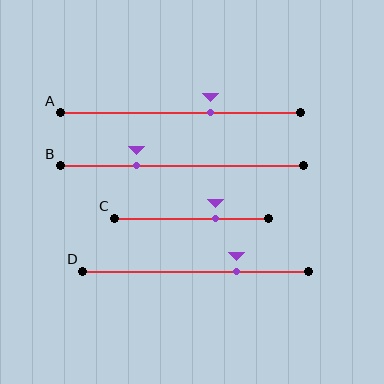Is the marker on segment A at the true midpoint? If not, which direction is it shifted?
No, the marker on segment A is shifted to the right by about 13% of the segment length.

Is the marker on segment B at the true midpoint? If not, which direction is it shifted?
No, the marker on segment B is shifted to the left by about 18% of the segment length.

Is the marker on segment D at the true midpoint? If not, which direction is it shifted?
No, the marker on segment D is shifted to the right by about 18% of the segment length.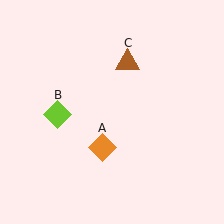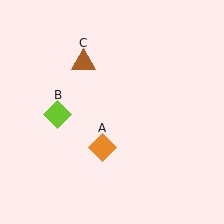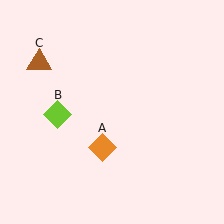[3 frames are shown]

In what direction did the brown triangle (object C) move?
The brown triangle (object C) moved left.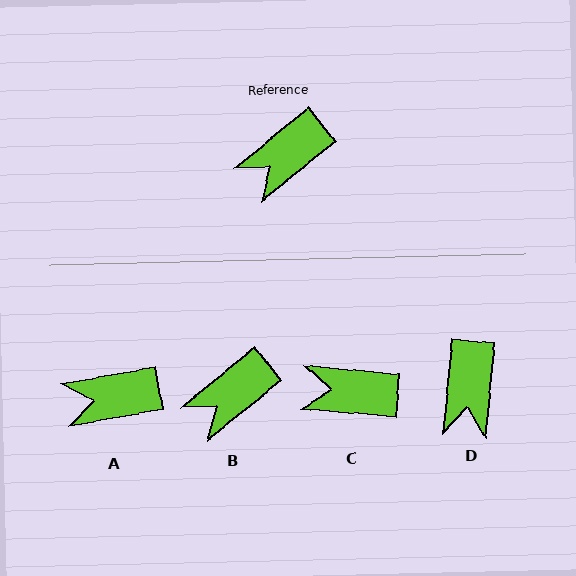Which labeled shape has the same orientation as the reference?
B.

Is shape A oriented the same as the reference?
No, it is off by about 29 degrees.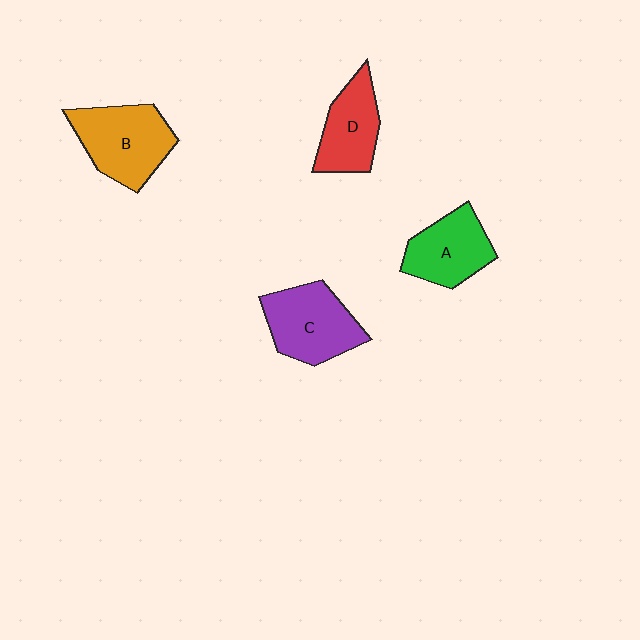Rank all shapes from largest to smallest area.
From largest to smallest: B (orange), C (purple), A (green), D (red).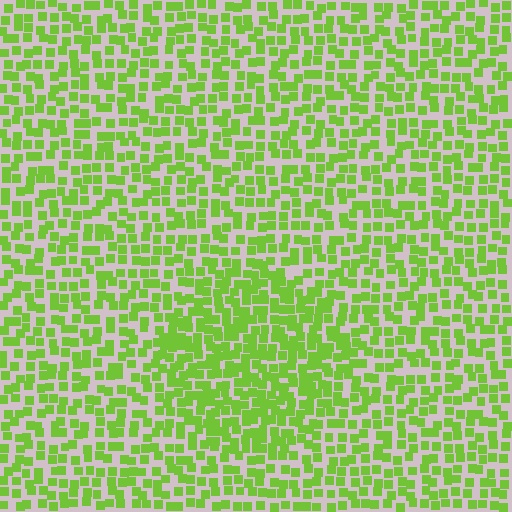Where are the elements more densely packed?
The elements are more densely packed inside the circle boundary.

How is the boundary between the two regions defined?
The boundary is defined by a change in element density (approximately 1.6x ratio). All elements are the same color, size, and shape.